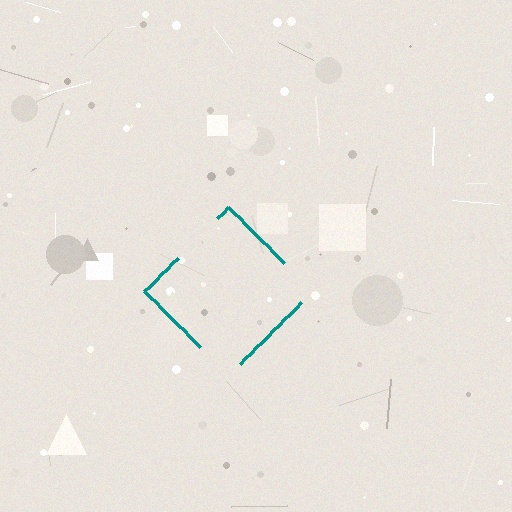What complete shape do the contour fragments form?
The contour fragments form a diamond.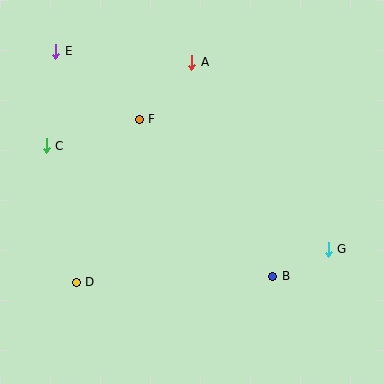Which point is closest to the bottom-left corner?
Point D is closest to the bottom-left corner.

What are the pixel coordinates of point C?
Point C is at (46, 146).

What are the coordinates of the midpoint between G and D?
The midpoint between G and D is at (202, 266).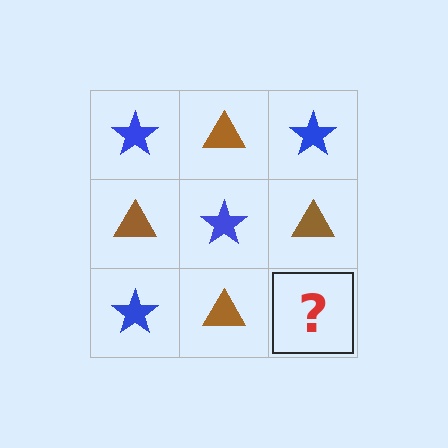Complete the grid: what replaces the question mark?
The question mark should be replaced with a blue star.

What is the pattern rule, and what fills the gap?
The rule is that it alternates blue star and brown triangle in a checkerboard pattern. The gap should be filled with a blue star.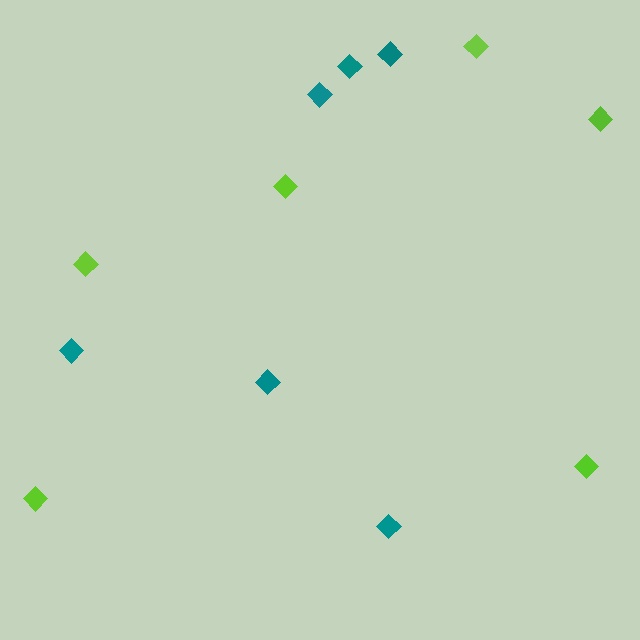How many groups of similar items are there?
There are 2 groups: one group of lime diamonds (6) and one group of teal diamonds (6).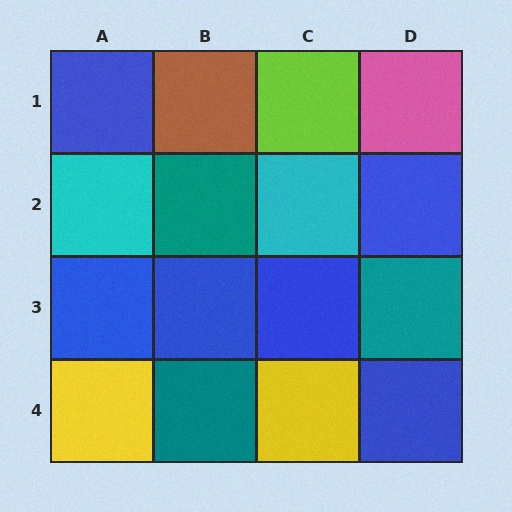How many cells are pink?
1 cell is pink.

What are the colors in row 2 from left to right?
Cyan, teal, cyan, blue.